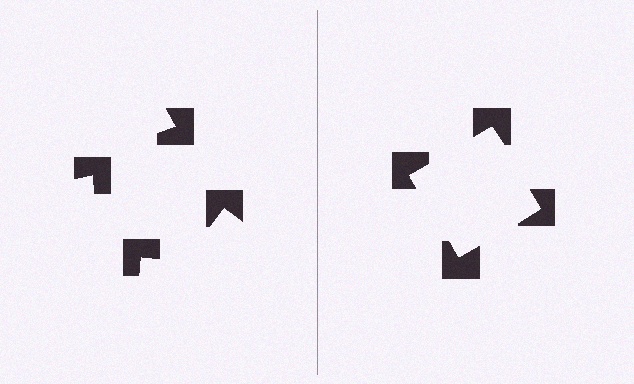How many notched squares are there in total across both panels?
8 — 4 on each side.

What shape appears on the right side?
An illusory square.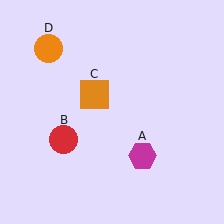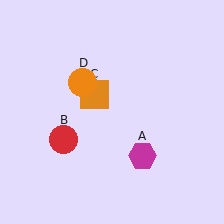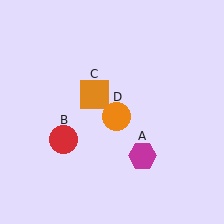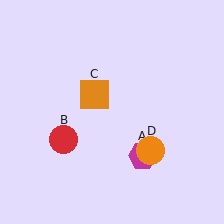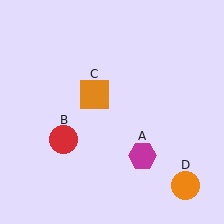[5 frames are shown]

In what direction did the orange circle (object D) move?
The orange circle (object D) moved down and to the right.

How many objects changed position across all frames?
1 object changed position: orange circle (object D).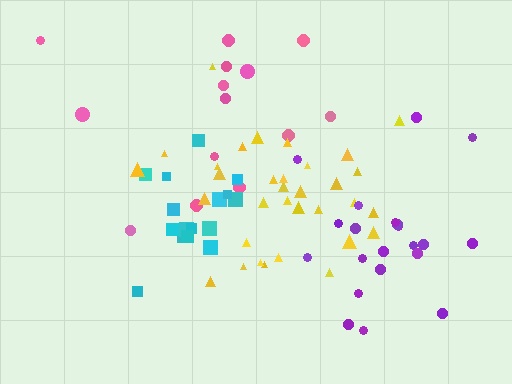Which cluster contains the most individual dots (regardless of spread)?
Yellow (33).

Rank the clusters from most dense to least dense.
yellow, cyan, purple, pink.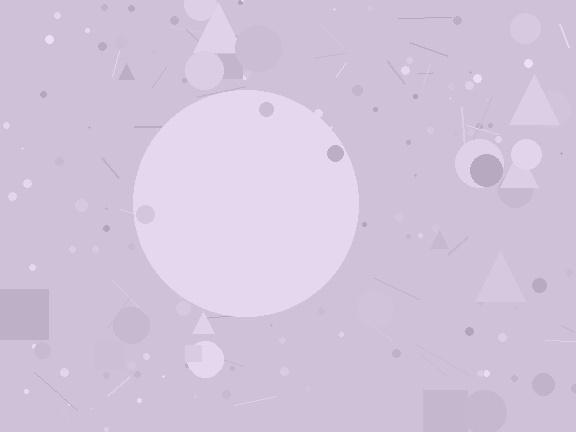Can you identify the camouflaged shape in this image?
The camouflaged shape is a circle.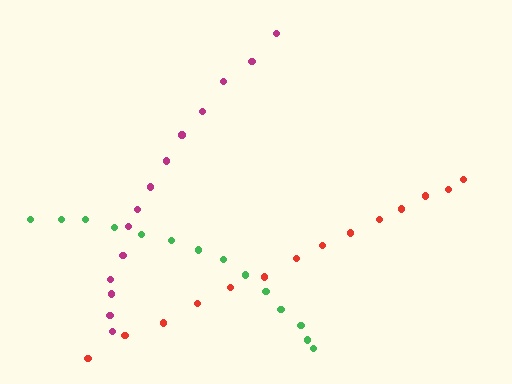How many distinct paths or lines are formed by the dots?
There are 3 distinct paths.